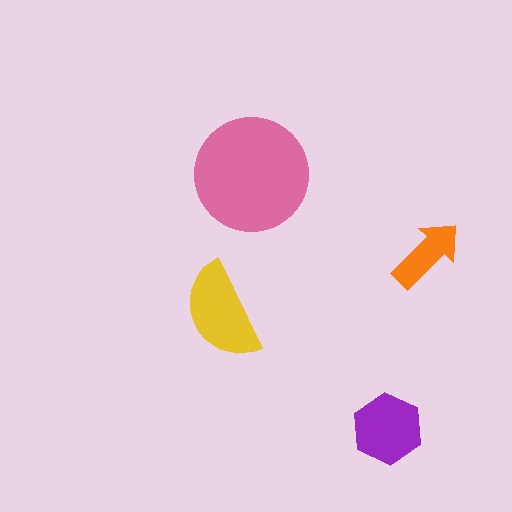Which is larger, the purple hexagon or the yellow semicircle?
The yellow semicircle.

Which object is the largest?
The pink circle.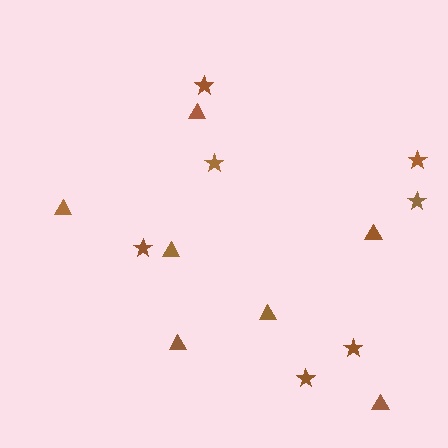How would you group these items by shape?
There are 2 groups: one group of triangles (7) and one group of stars (7).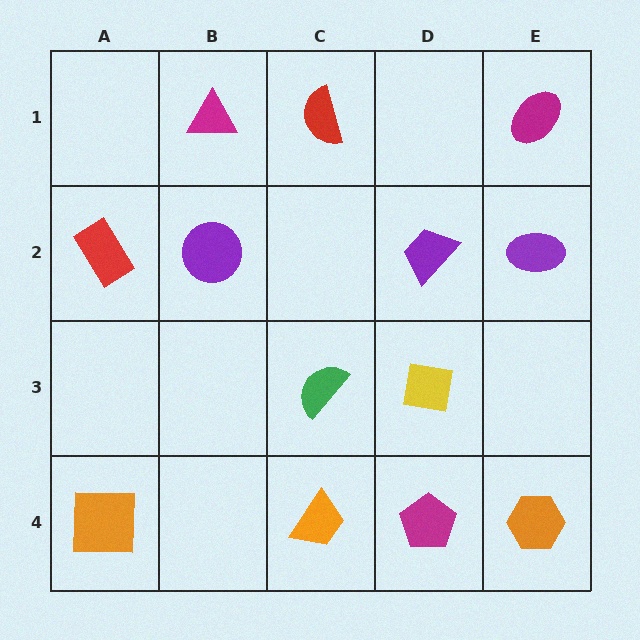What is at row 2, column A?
A red rectangle.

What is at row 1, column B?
A magenta triangle.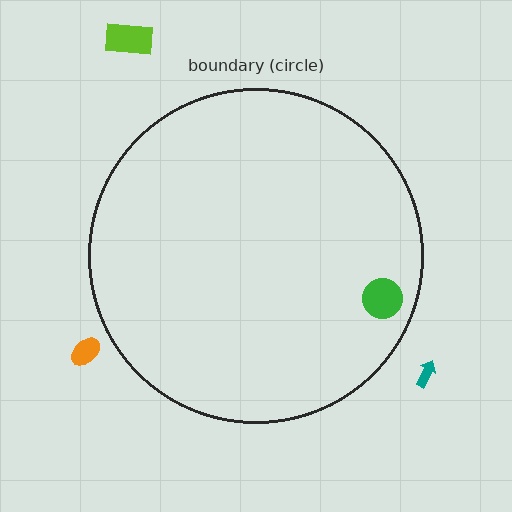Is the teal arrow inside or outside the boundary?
Outside.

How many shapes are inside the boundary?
1 inside, 3 outside.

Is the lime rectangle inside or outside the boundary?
Outside.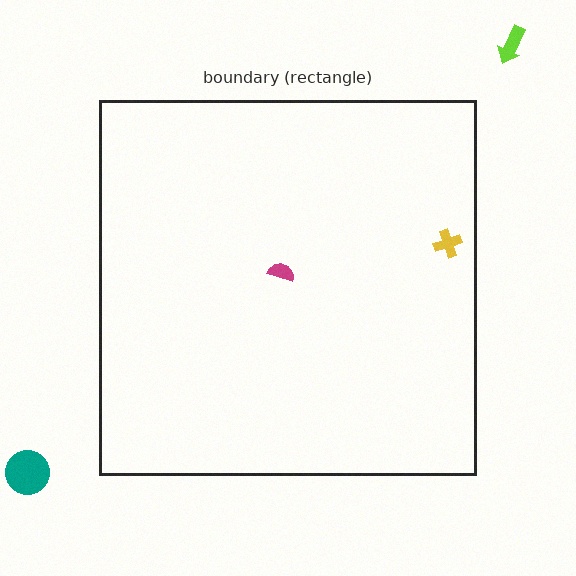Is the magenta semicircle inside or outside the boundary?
Inside.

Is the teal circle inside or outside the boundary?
Outside.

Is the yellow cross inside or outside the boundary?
Inside.